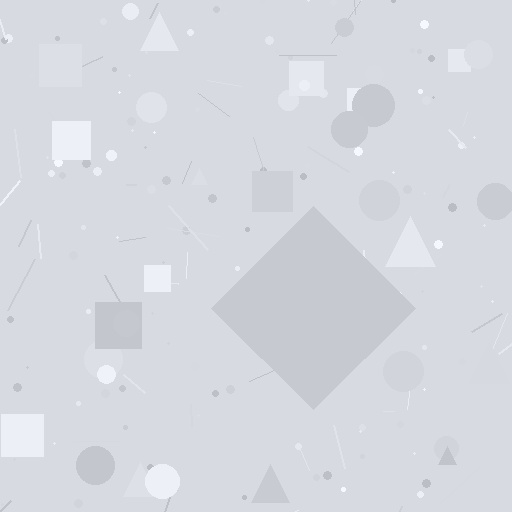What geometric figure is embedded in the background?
A diamond is embedded in the background.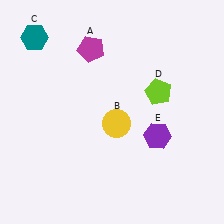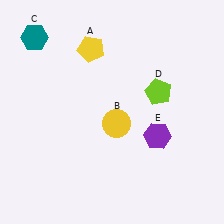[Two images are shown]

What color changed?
The pentagon (A) changed from magenta in Image 1 to yellow in Image 2.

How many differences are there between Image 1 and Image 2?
There is 1 difference between the two images.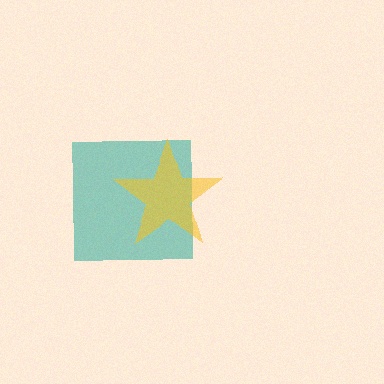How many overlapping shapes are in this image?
There are 2 overlapping shapes in the image.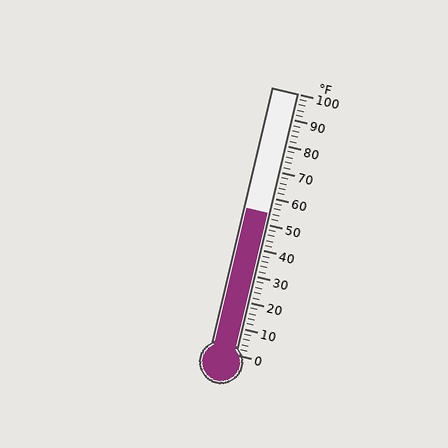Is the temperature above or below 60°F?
The temperature is below 60°F.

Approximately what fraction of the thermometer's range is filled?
The thermometer is filled to approximately 55% of its range.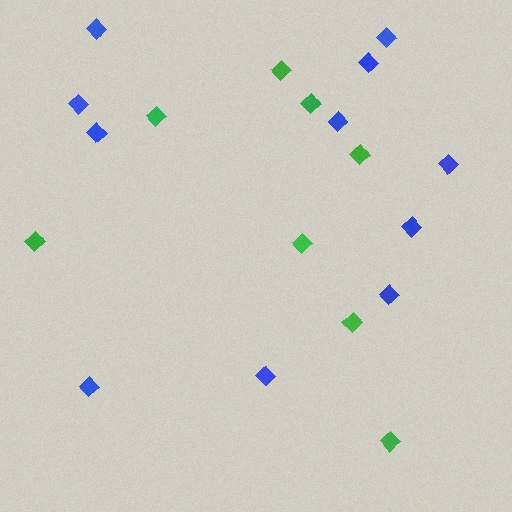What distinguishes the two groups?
There are 2 groups: one group of blue diamonds (11) and one group of green diamonds (8).